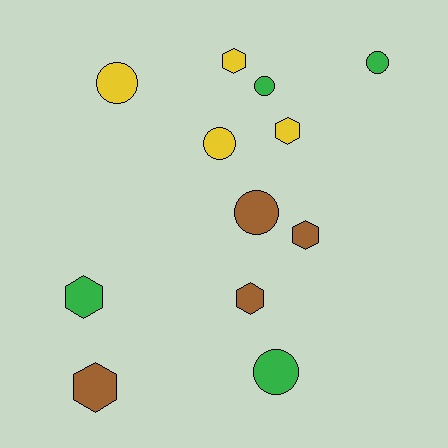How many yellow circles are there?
There are 2 yellow circles.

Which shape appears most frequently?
Circle, with 6 objects.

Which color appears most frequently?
Yellow, with 4 objects.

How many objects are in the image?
There are 12 objects.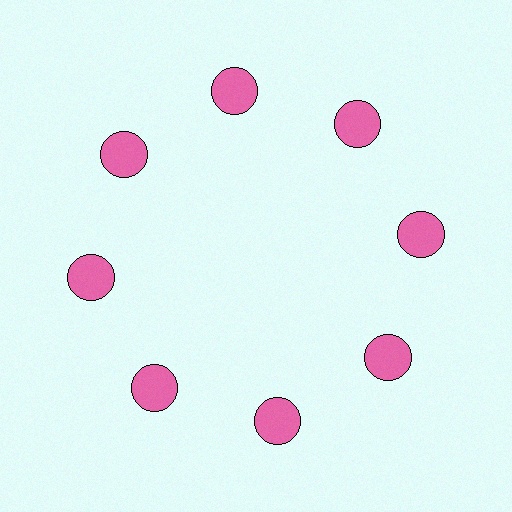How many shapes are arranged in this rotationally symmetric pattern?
There are 8 shapes, arranged in 8 groups of 1.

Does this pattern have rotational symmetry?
Yes, this pattern has 8-fold rotational symmetry. It looks the same after rotating 45 degrees around the center.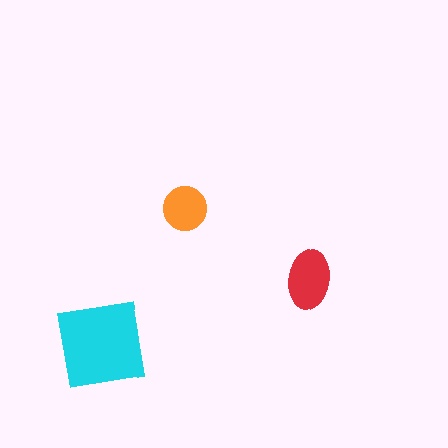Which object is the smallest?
The orange circle.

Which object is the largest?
The cyan square.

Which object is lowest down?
The cyan square is bottommost.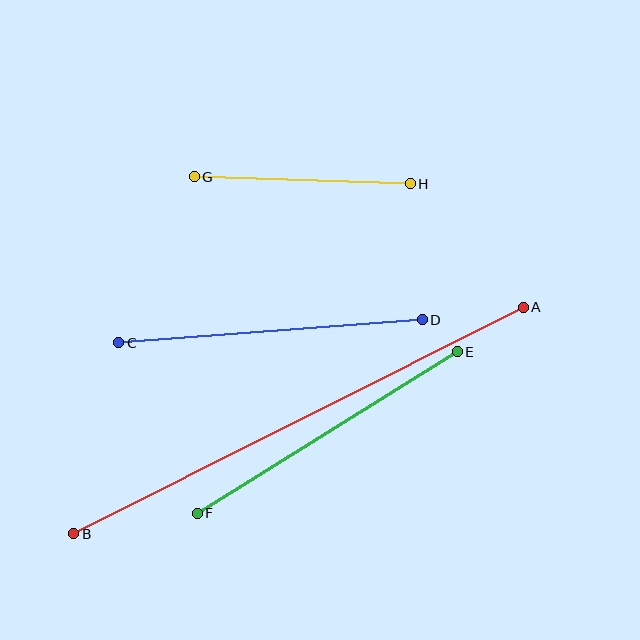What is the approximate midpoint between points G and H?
The midpoint is at approximately (302, 180) pixels.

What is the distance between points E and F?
The distance is approximately 306 pixels.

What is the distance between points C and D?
The distance is approximately 304 pixels.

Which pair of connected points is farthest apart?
Points A and B are farthest apart.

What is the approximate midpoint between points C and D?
The midpoint is at approximately (271, 331) pixels.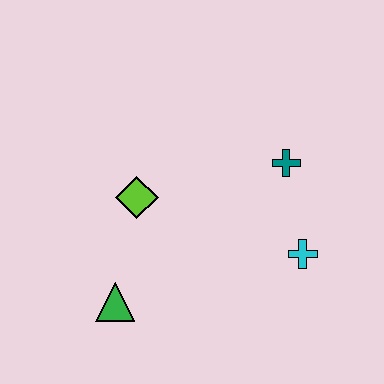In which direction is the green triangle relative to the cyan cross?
The green triangle is to the left of the cyan cross.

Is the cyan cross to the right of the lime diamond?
Yes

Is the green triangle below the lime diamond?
Yes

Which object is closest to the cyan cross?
The teal cross is closest to the cyan cross.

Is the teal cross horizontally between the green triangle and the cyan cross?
Yes